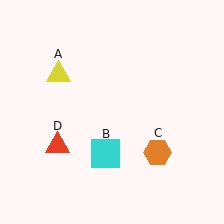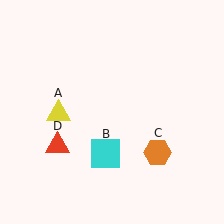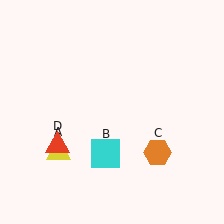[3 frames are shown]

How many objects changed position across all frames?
1 object changed position: yellow triangle (object A).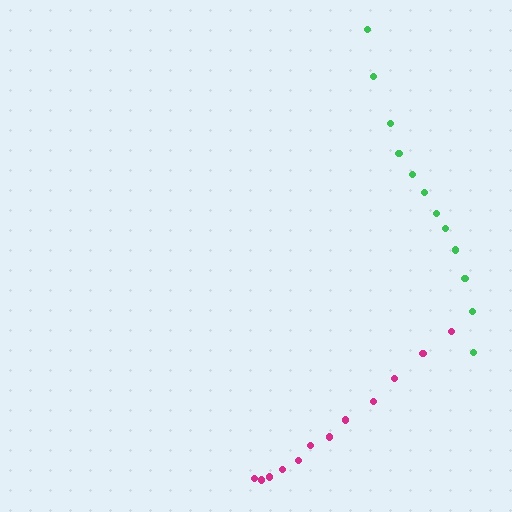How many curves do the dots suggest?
There are 2 distinct paths.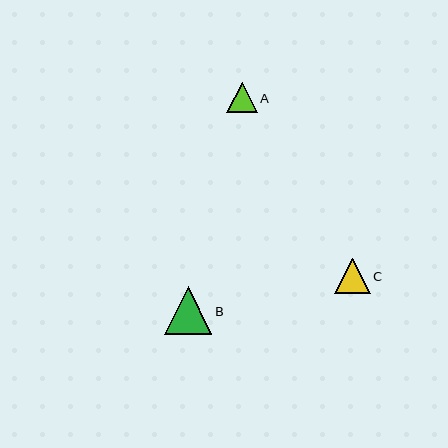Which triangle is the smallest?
Triangle A is the smallest with a size of approximately 30 pixels.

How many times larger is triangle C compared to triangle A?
Triangle C is approximately 1.2 times the size of triangle A.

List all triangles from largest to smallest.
From largest to smallest: B, C, A.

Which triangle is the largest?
Triangle B is the largest with a size of approximately 47 pixels.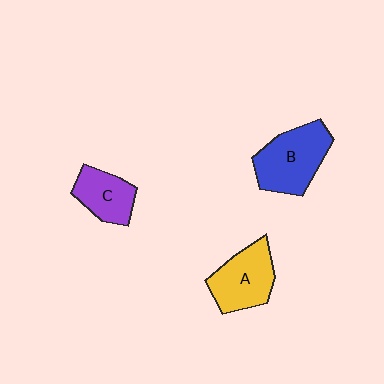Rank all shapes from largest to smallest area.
From largest to smallest: B (blue), A (yellow), C (purple).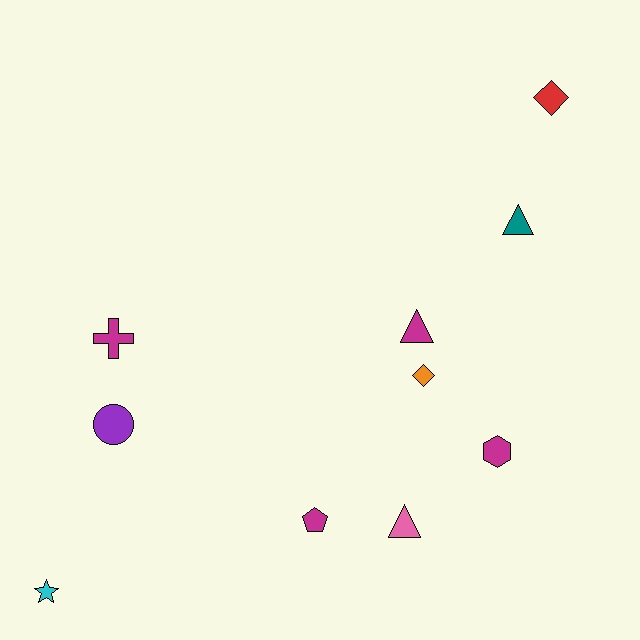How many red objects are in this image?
There is 1 red object.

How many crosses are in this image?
There is 1 cross.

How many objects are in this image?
There are 10 objects.